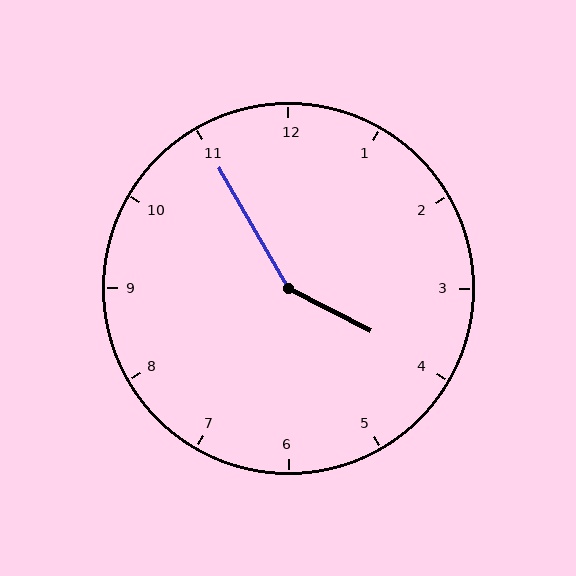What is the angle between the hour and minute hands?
Approximately 148 degrees.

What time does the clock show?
3:55.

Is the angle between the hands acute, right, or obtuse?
It is obtuse.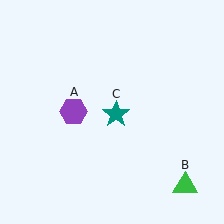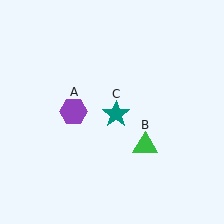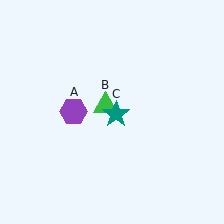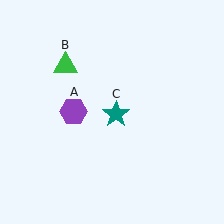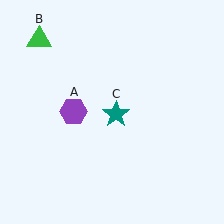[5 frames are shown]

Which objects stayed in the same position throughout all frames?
Purple hexagon (object A) and teal star (object C) remained stationary.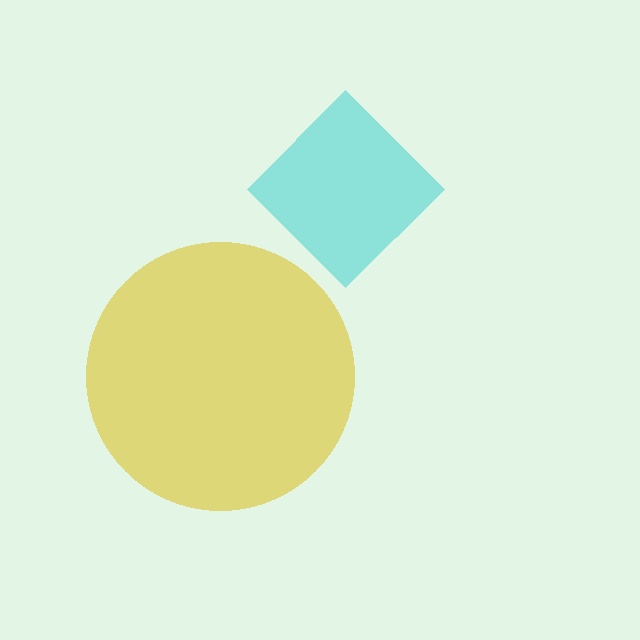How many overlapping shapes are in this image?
There are 2 overlapping shapes in the image.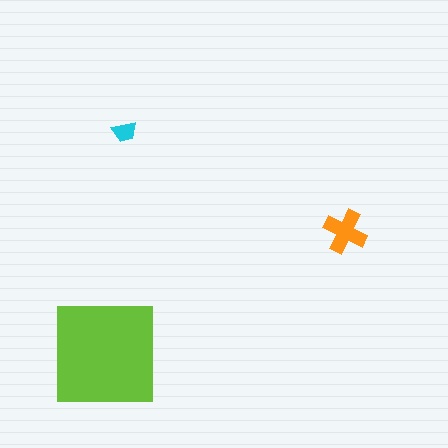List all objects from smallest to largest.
The cyan trapezoid, the orange cross, the lime square.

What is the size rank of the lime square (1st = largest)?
1st.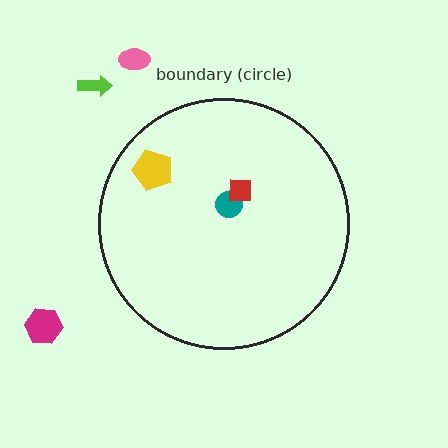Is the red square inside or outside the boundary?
Inside.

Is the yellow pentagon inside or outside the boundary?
Inside.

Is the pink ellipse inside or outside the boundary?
Outside.